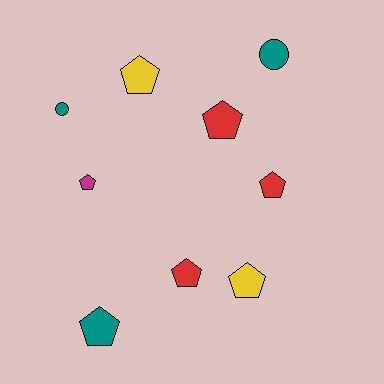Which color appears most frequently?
Teal, with 3 objects.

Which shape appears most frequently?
Pentagon, with 7 objects.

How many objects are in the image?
There are 9 objects.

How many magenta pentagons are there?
There is 1 magenta pentagon.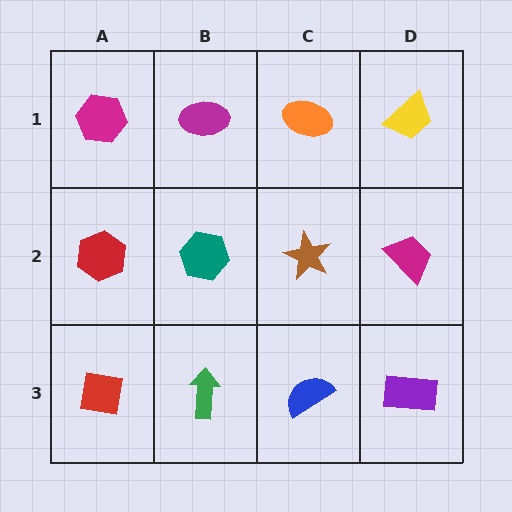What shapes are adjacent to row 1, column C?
A brown star (row 2, column C), a magenta ellipse (row 1, column B), a yellow trapezoid (row 1, column D).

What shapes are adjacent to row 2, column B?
A magenta ellipse (row 1, column B), a green arrow (row 3, column B), a red hexagon (row 2, column A), a brown star (row 2, column C).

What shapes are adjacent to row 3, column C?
A brown star (row 2, column C), a green arrow (row 3, column B), a purple rectangle (row 3, column D).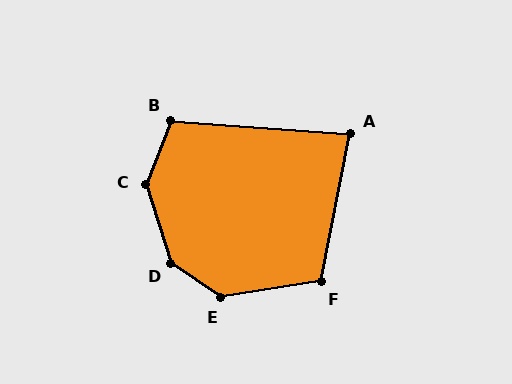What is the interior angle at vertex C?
Approximately 140 degrees (obtuse).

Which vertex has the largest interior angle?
D, at approximately 143 degrees.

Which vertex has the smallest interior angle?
A, at approximately 83 degrees.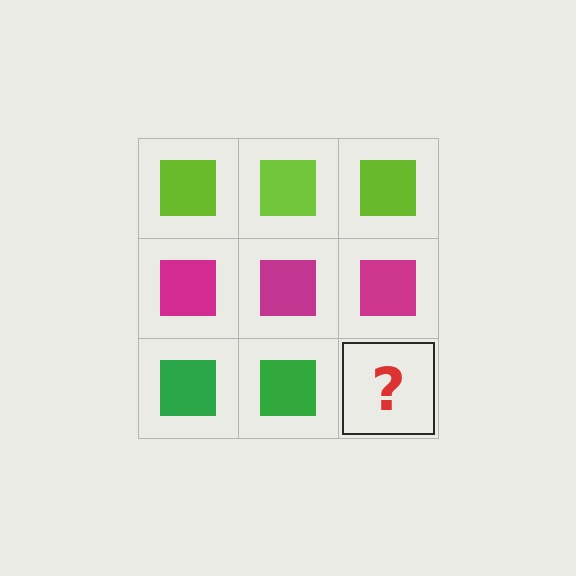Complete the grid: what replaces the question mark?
The question mark should be replaced with a green square.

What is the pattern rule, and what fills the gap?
The rule is that each row has a consistent color. The gap should be filled with a green square.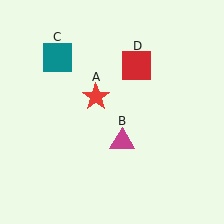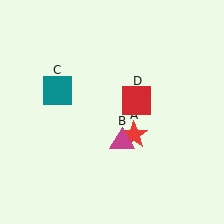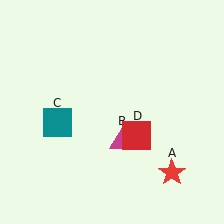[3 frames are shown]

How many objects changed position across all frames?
3 objects changed position: red star (object A), teal square (object C), red square (object D).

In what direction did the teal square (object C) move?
The teal square (object C) moved down.